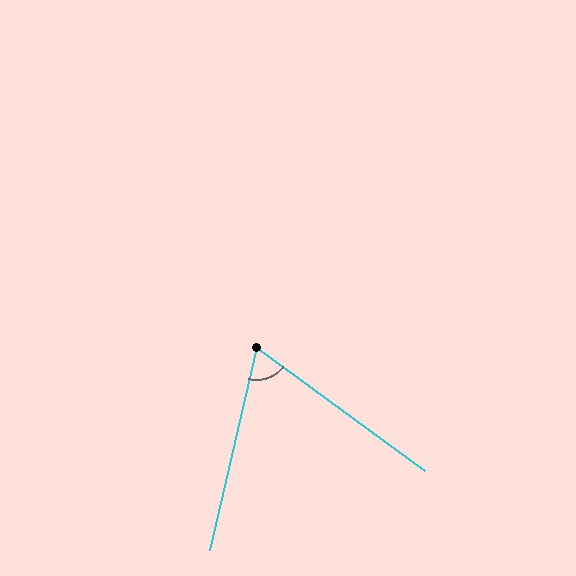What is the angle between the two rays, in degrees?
Approximately 67 degrees.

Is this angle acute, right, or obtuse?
It is acute.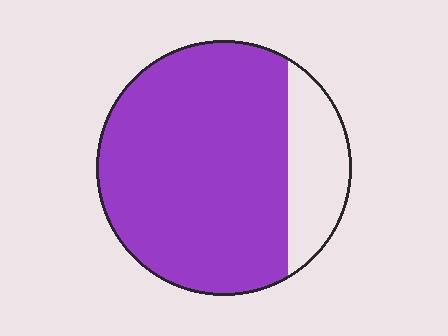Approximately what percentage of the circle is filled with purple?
Approximately 80%.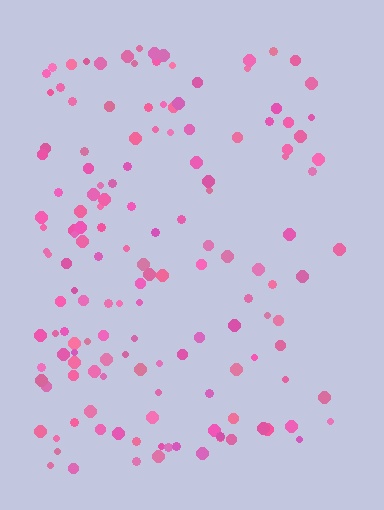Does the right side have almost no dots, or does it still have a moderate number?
Still a moderate number, just noticeably fewer than the left.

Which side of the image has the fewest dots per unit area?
The right.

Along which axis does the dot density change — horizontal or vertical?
Horizontal.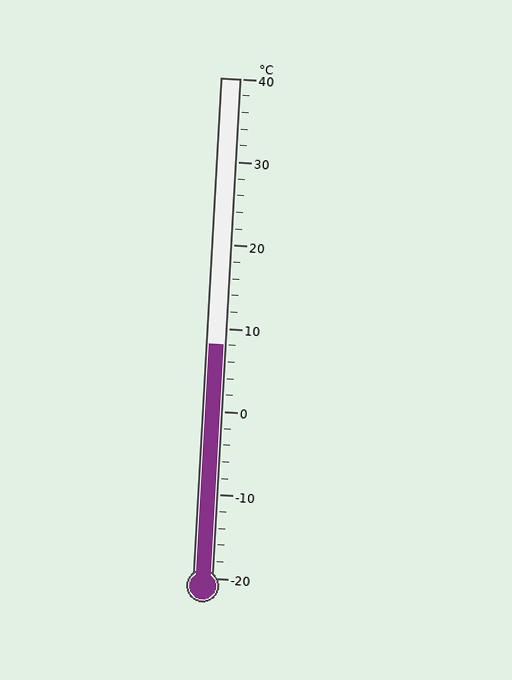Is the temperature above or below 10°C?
The temperature is below 10°C.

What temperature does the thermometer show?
The thermometer shows approximately 8°C.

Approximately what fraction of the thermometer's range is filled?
The thermometer is filled to approximately 45% of its range.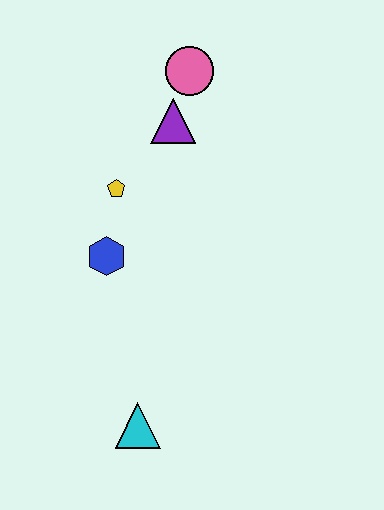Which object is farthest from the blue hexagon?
The pink circle is farthest from the blue hexagon.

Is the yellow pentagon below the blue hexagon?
No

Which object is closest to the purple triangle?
The pink circle is closest to the purple triangle.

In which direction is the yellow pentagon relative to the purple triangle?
The yellow pentagon is below the purple triangle.